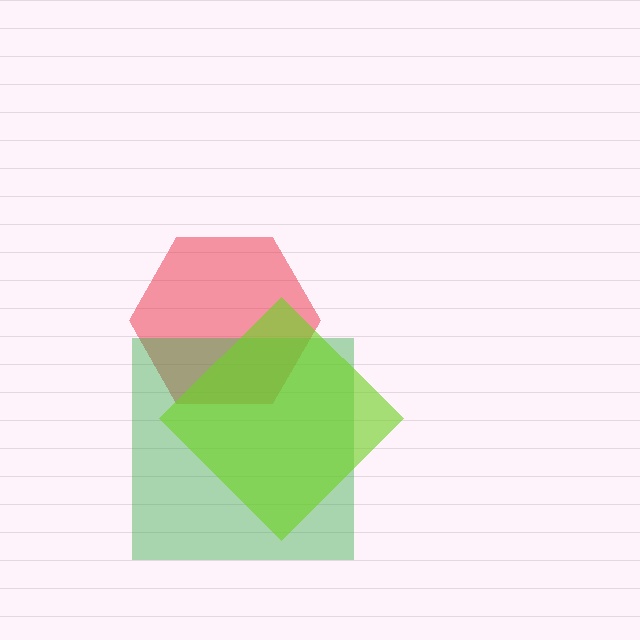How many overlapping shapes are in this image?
There are 3 overlapping shapes in the image.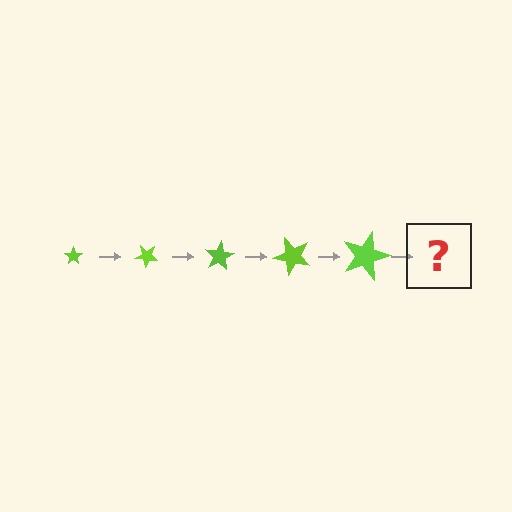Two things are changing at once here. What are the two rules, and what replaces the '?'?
The two rules are that the star grows larger each step and it rotates 40 degrees each step. The '?' should be a star, larger than the previous one and rotated 200 degrees from the start.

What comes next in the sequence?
The next element should be a star, larger than the previous one and rotated 200 degrees from the start.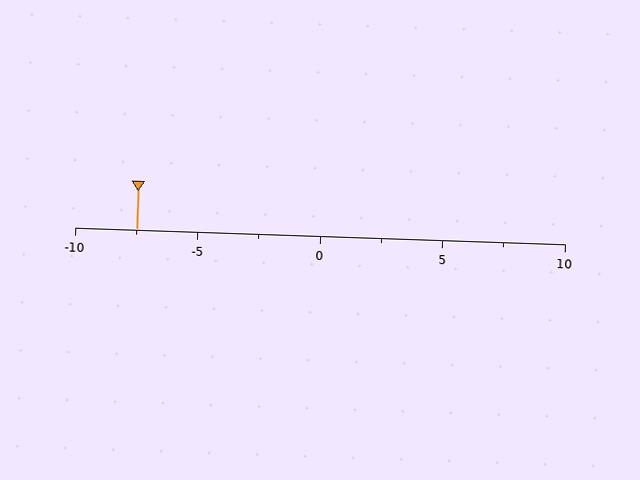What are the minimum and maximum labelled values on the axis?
The axis runs from -10 to 10.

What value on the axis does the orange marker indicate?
The marker indicates approximately -7.5.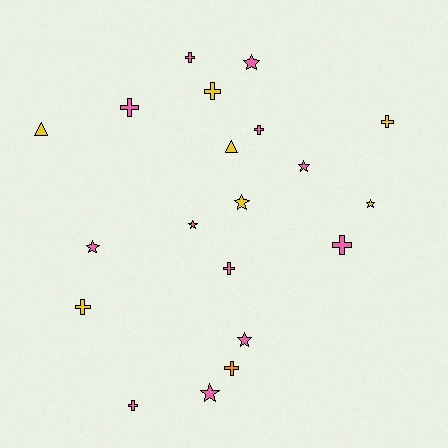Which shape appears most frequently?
Cross, with 10 objects.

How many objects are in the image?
There are 20 objects.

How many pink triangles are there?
There are no pink triangles.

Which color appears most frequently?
Pink, with 12 objects.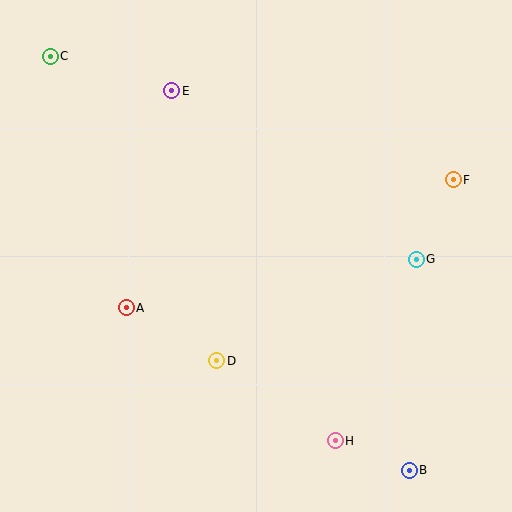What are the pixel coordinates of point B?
Point B is at (409, 470).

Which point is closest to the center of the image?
Point D at (217, 361) is closest to the center.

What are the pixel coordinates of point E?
Point E is at (172, 91).